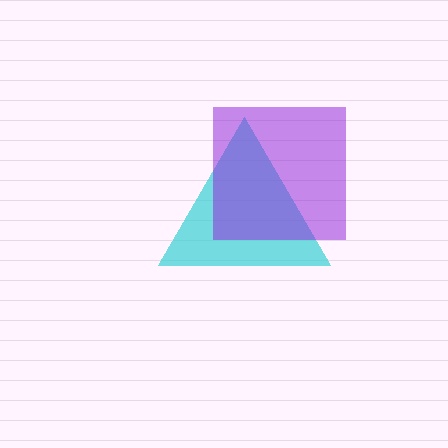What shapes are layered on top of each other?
The layered shapes are: a cyan triangle, a purple square.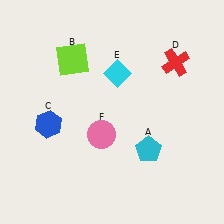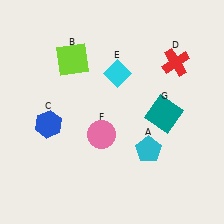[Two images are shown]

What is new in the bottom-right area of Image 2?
A teal square (G) was added in the bottom-right area of Image 2.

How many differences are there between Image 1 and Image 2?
There is 1 difference between the two images.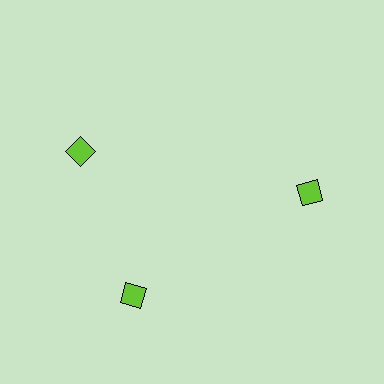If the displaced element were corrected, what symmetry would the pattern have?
It would have 3-fold rotational symmetry — the pattern would map onto itself every 120 degrees.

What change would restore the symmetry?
The symmetry would be restored by rotating it back into even spacing with its neighbors so that all 3 diamonds sit at equal angles and equal distance from the center.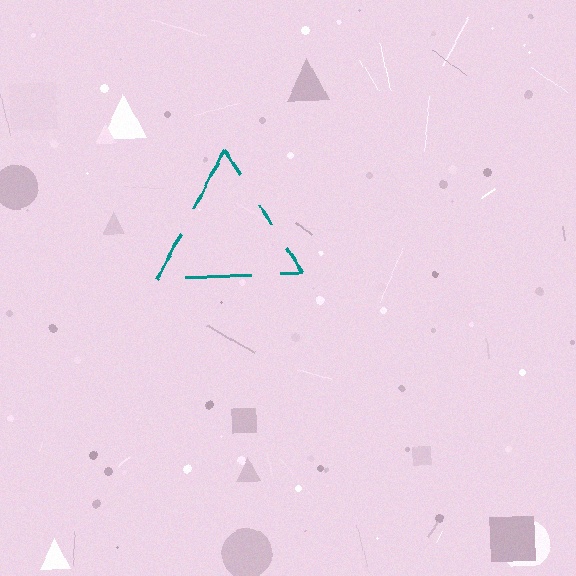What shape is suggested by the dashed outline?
The dashed outline suggests a triangle.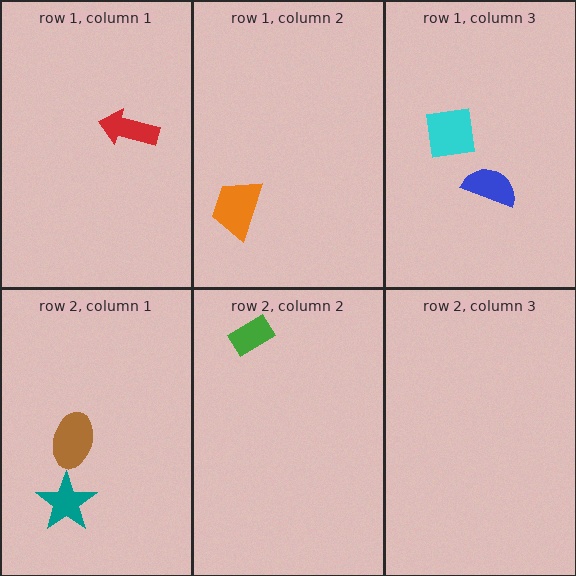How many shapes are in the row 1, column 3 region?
2.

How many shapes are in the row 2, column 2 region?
1.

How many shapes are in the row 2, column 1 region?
2.